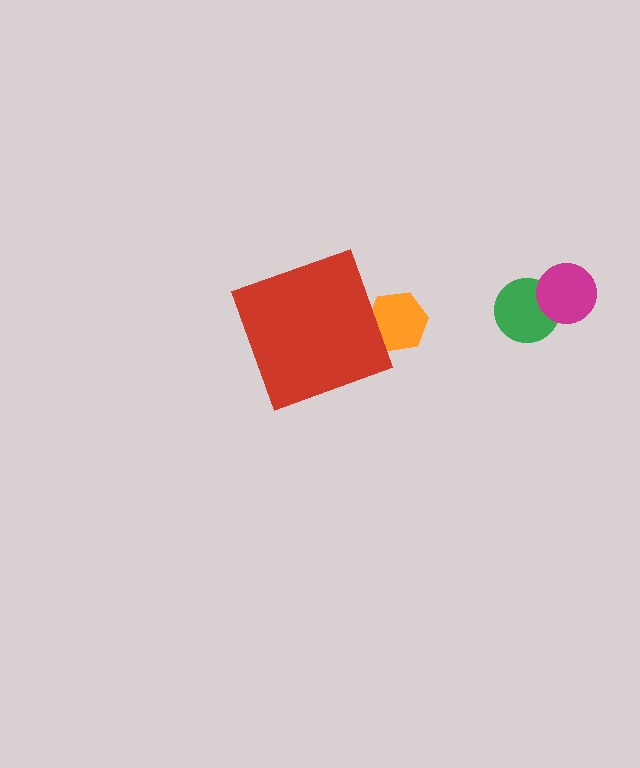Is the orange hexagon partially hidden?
Yes, the orange hexagon is partially hidden behind the red diamond.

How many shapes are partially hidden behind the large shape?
1 shape is partially hidden.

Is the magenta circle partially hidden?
No, the magenta circle is fully visible.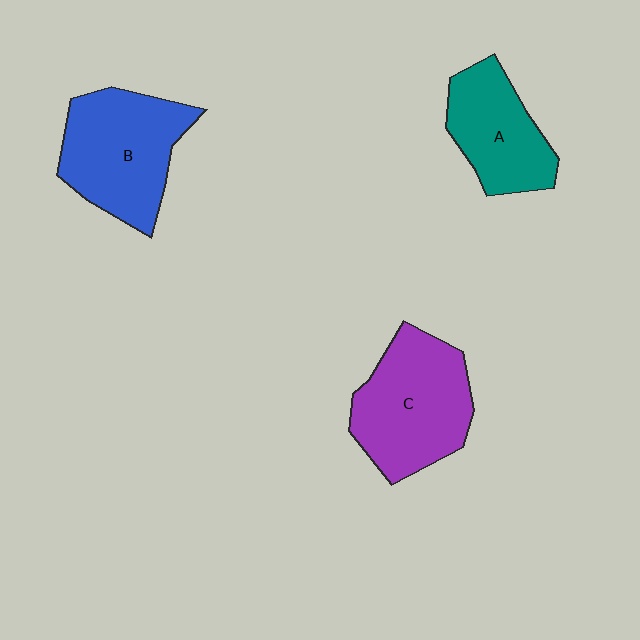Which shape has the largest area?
Shape C (purple).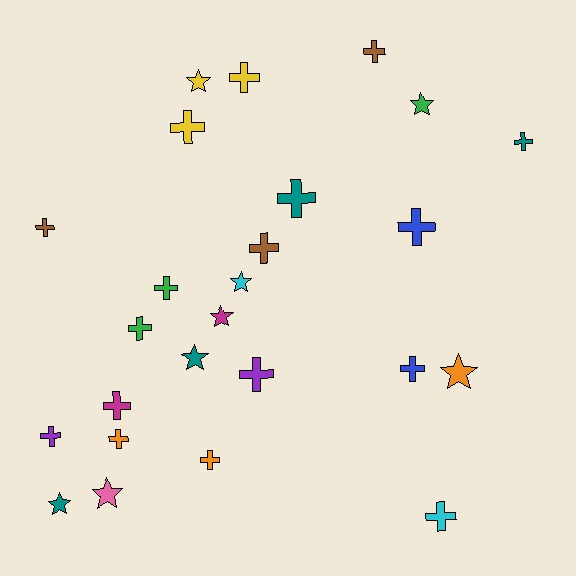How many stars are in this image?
There are 8 stars.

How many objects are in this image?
There are 25 objects.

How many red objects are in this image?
There are no red objects.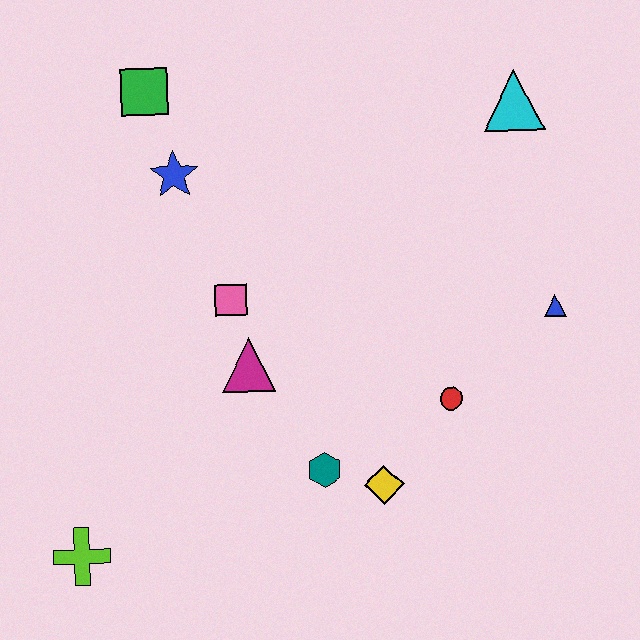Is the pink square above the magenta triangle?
Yes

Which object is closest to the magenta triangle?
The pink square is closest to the magenta triangle.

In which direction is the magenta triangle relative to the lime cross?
The magenta triangle is above the lime cross.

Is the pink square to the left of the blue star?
No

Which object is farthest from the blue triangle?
The lime cross is farthest from the blue triangle.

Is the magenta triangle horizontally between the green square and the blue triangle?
Yes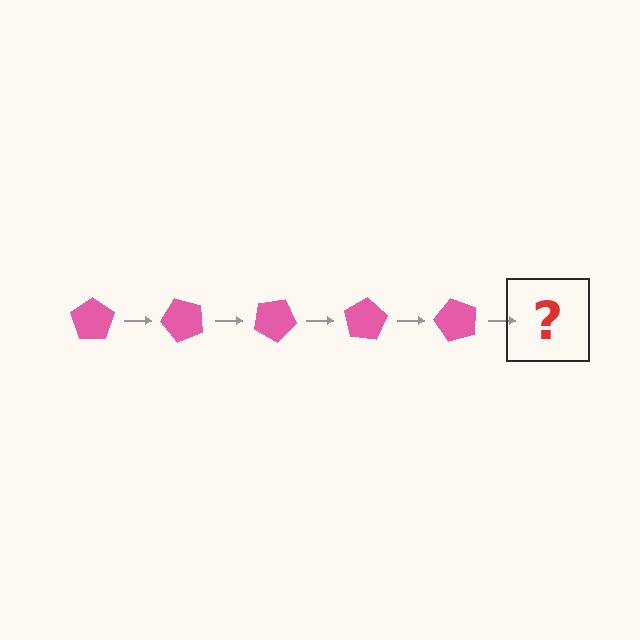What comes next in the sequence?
The next element should be a pink pentagon rotated 250 degrees.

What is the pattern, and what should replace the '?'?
The pattern is that the pentagon rotates 50 degrees each step. The '?' should be a pink pentagon rotated 250 degrees.